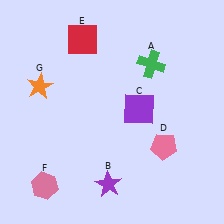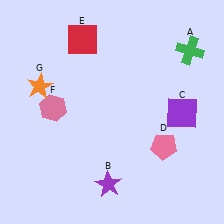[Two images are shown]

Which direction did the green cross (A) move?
The green cross (A) moved right.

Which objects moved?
The objects that moved are: the green cross (A), the purple square (C), the pink hexagon (F).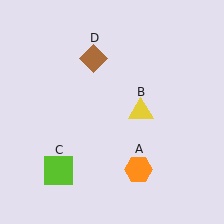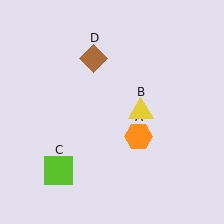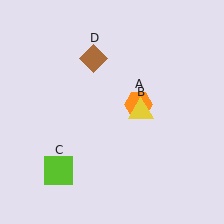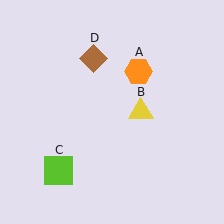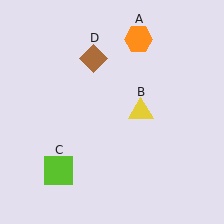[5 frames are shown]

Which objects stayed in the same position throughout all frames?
Yellow triangle (object B) and lime square (object C) and brown diamond (object D) remained stationary.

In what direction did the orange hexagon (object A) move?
The orange hexagon (object A) moved up.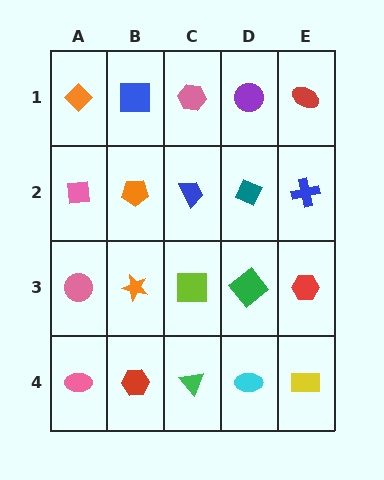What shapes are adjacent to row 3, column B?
An orange pentagon (row 2, column B), a red hexagon (row 4, column B), a pink circle (row 3, column A), a lime square (row 3, column C).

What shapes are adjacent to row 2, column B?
A blue square (row 1, column B), an orange star (row 3, column B), a pink square (row 2, column A), a blue trapezoid (row 2, column C).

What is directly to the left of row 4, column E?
A cyan ellipse.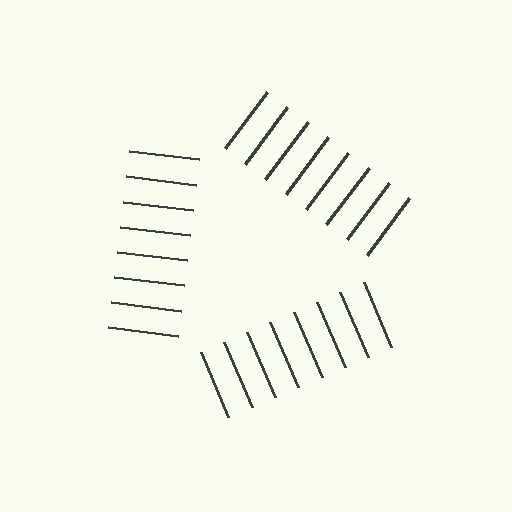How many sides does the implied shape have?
3 sides — the line-ends trace a triangle.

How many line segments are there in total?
24 — 8 along each of the 3 edges.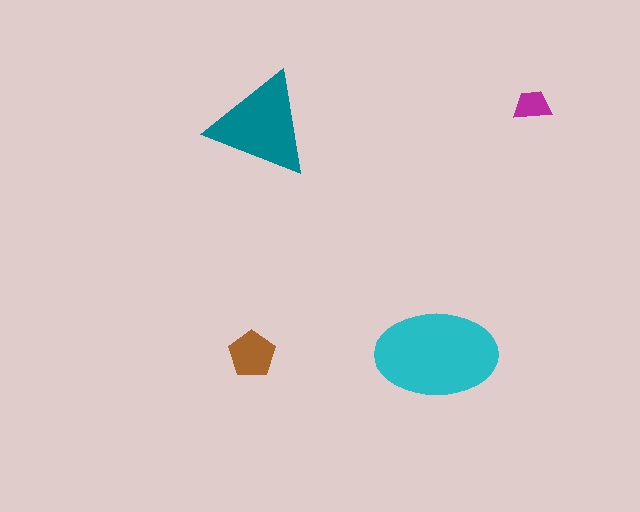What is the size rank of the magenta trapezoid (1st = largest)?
4th.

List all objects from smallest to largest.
The magenta trapezoid, the brown pentagon, the teal triangle, the cyan ellipse.